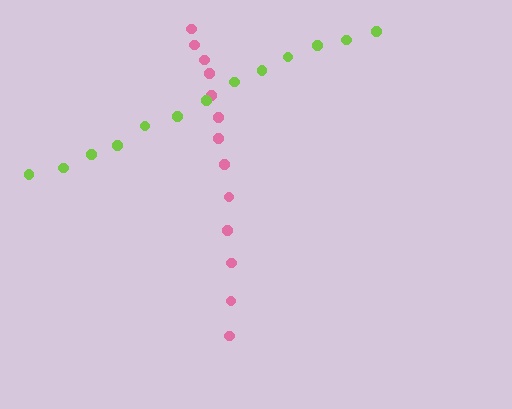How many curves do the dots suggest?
There are 2 distinct paths.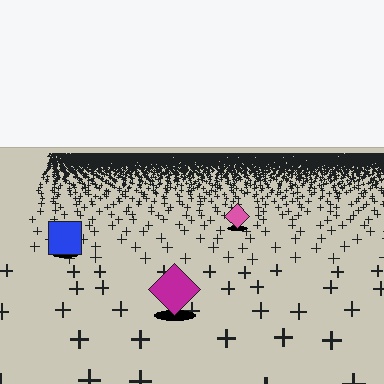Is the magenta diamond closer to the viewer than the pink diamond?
Yes. The magenta diamond is closer — you can tell from the texture gradient: the ground texture is coarser near it.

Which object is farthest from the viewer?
The pink diamond is farthest from the viewer. It appears smaller and the ground texture around it is denser.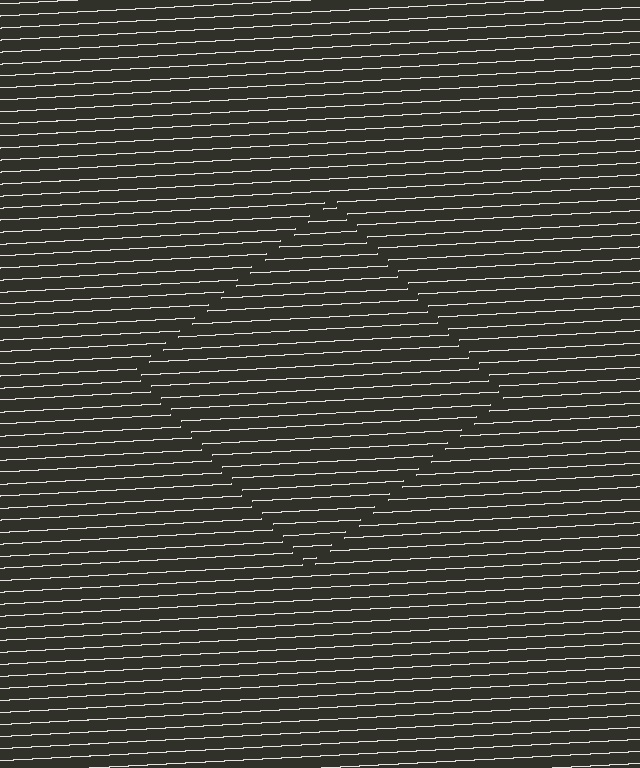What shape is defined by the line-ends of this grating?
An illusory square. The interior of the shape contains the same grating, shifted by half a period — the contour is defined by the phase discontinuity where line-ends from the inner and outer gratings abut.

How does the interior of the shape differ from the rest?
The interior of the shape contains the same grating, shifted by half a period — the contour is defined by the phase discontinuity where line-ends from the inner and outer gratings abut.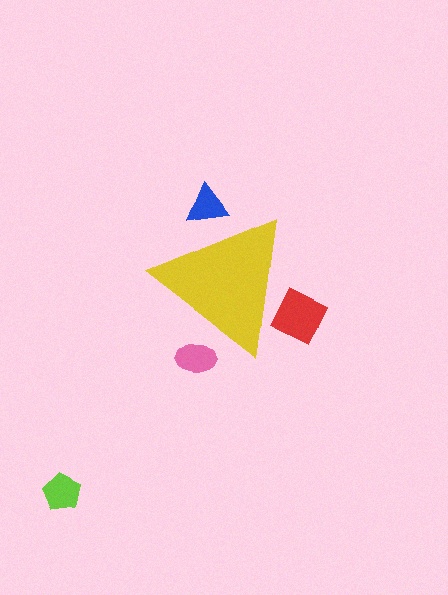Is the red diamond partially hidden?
Yes, the red diamond is partially hidden behind the yellow triangle.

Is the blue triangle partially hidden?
Yes, the blue triangle is partially hidden behind the yellow triangle.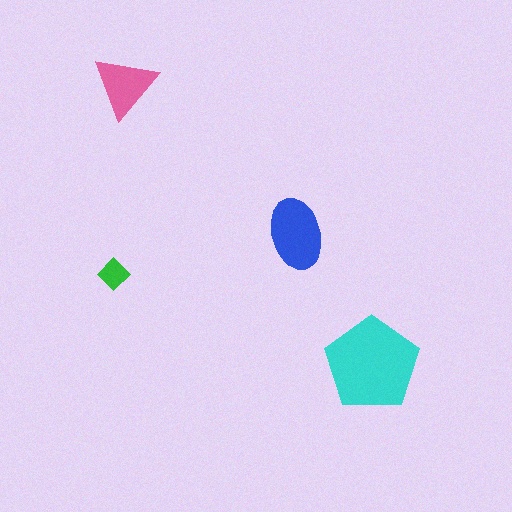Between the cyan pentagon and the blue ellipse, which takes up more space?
The cyan pentagon.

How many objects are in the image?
There are 4 objects in the image.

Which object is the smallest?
The green diamond.